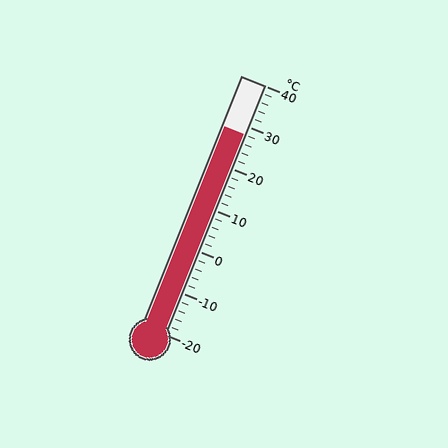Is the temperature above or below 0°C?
The temperature is above 0°C.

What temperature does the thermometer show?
The thermometer shows approximately 28°C.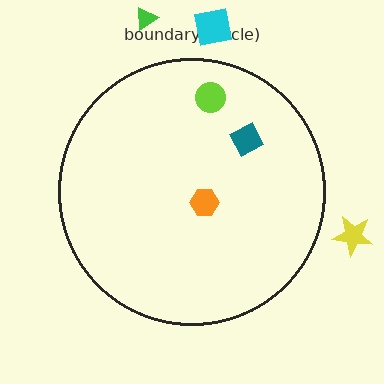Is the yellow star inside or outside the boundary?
Outside.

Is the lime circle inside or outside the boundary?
Inside.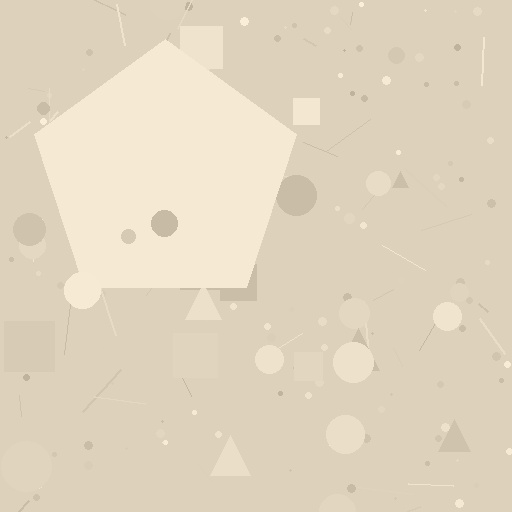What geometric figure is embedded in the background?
A pentagon is embedded in the background.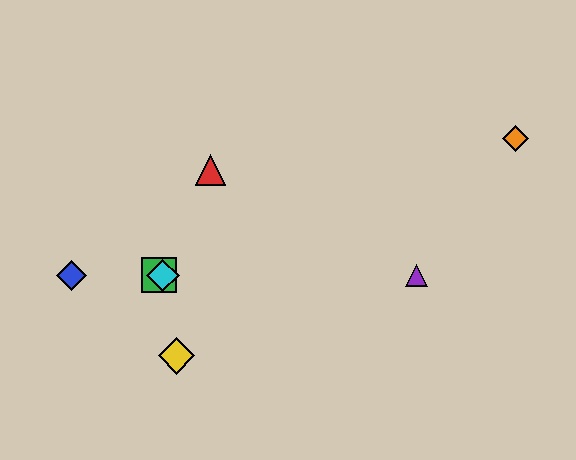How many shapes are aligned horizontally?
4 shapes (the blue diamond, the green square, the purple triangle, the cyan diamond) are aligned horizontally.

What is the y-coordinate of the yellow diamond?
The yellow diamond is at y≈356.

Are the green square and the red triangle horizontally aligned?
No, the green square is at y≈275 and the red triangle is at y≈170.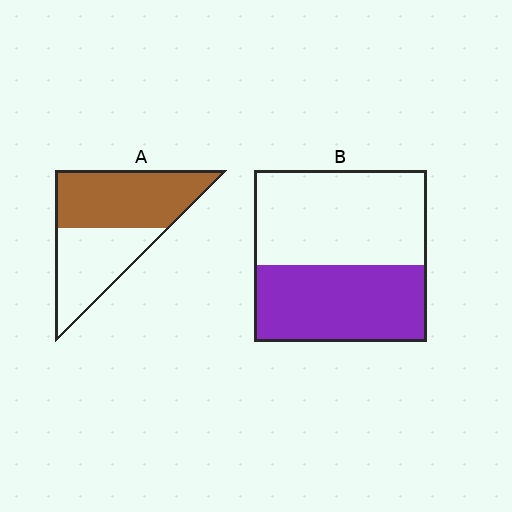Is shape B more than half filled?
No.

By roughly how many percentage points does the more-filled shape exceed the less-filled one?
By roughly 10 percentage points (A over B).